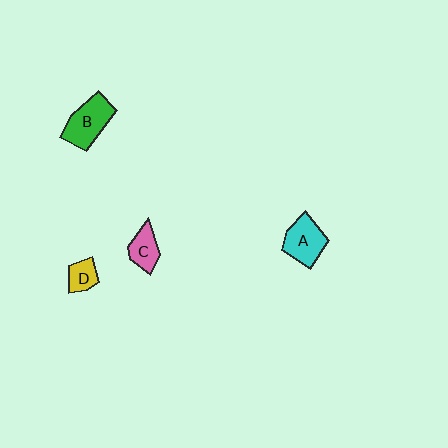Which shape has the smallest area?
Shape D (yellow).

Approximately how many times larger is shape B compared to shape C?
Approximately 1.7 times.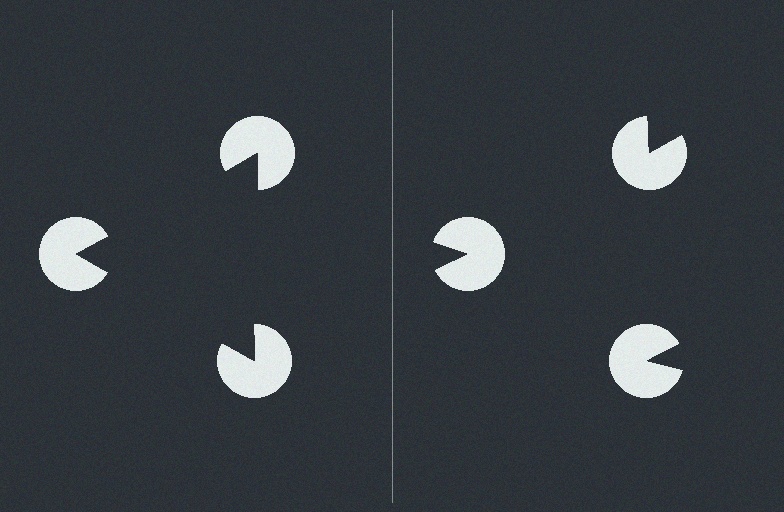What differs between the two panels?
The pac-man discs are positioned identically on both sides; only the wedge orientations differ. On the left they align to a triangle; on the right they are misaligned.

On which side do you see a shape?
An illusory triangle appears on the left side. On the right side the wedge cuts are rotated, so no coherent shape forms.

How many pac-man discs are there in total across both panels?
6 — 3 on each side.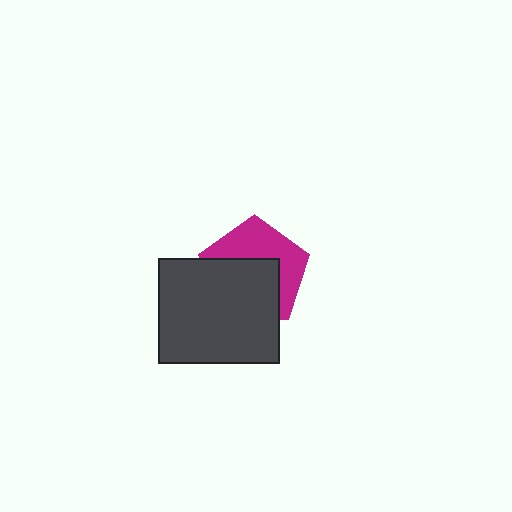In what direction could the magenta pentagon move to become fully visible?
The magenta pentagon could move up. That would shift it out from behind the dark gray rectangle entirely.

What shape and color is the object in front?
The object in front is a dark gray rectangle.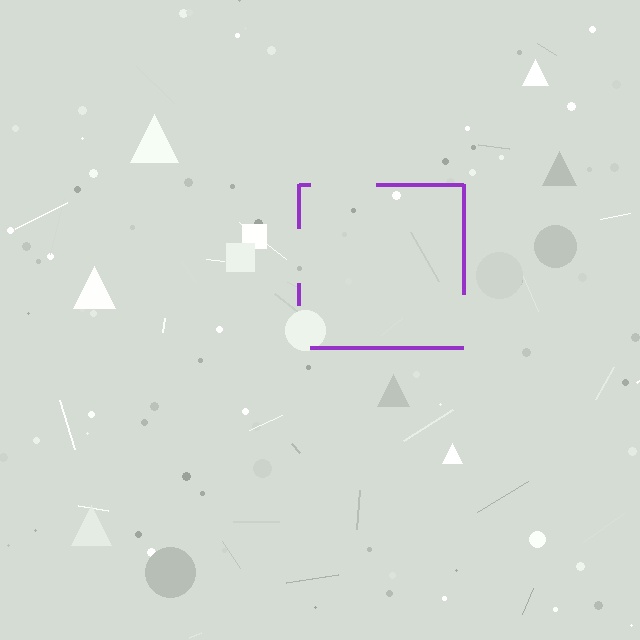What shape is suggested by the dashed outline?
The dashed outline suggests a square.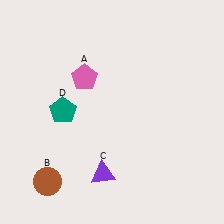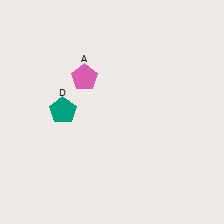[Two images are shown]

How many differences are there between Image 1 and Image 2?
There are 2 differences between the two images.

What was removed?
The brown circle (B), the purple triangle (C) were removed in Image 2.